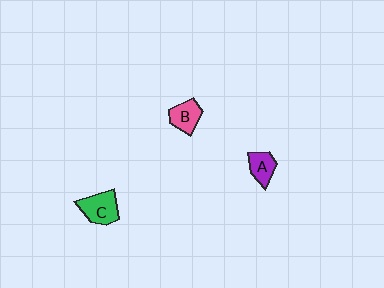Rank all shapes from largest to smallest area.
From largest to smallest: C (green), B (pink), A (purple).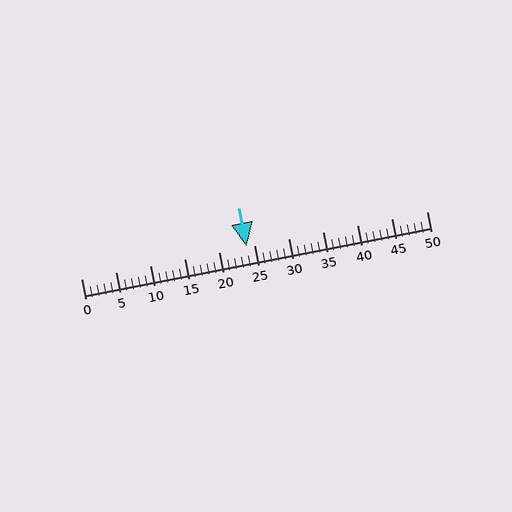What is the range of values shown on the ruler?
The ruler shows values from 0 to 50.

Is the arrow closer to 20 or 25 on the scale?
The arrow is closer to 25.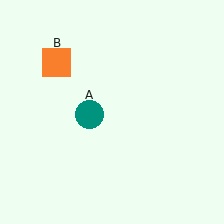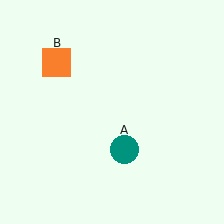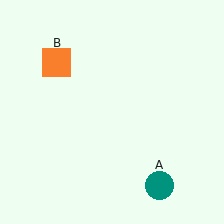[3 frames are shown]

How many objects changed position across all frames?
1 object changed position: teal circle (object A).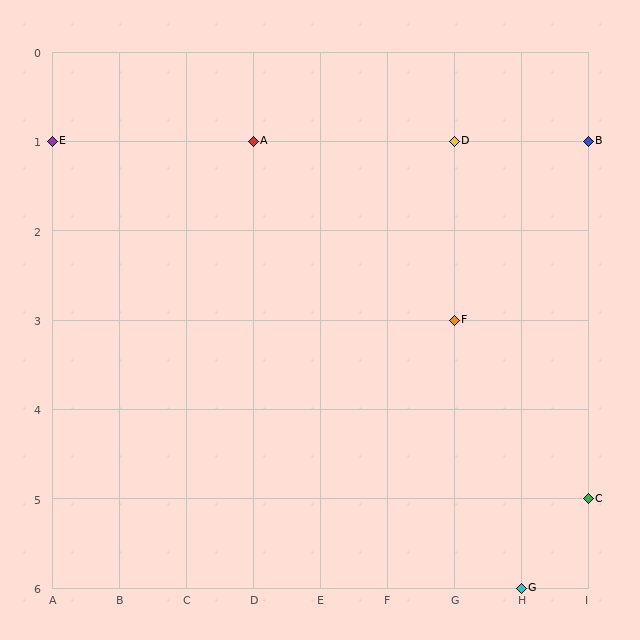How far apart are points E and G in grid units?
Points E and G are 7 columns and 5 rows apart (about 8.6 grid units diagonally).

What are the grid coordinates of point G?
Point G is at grid coordinates (H, 6).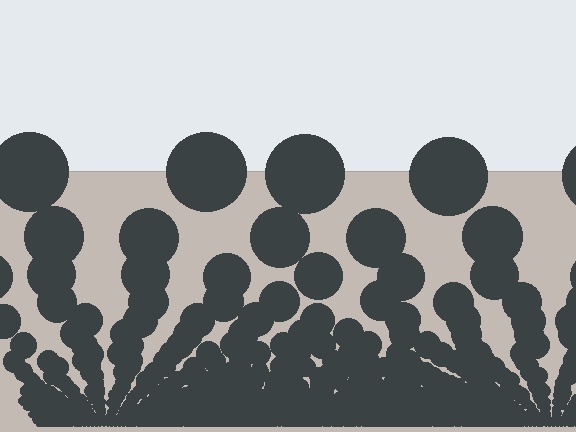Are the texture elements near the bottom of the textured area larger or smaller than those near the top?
Smaller. The gradient is inverted — elements near the bottom are smaller and denser.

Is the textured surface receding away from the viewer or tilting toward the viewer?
The surface appears to tilt toward the viewer. Texture elements get larger and sparser toward the top.